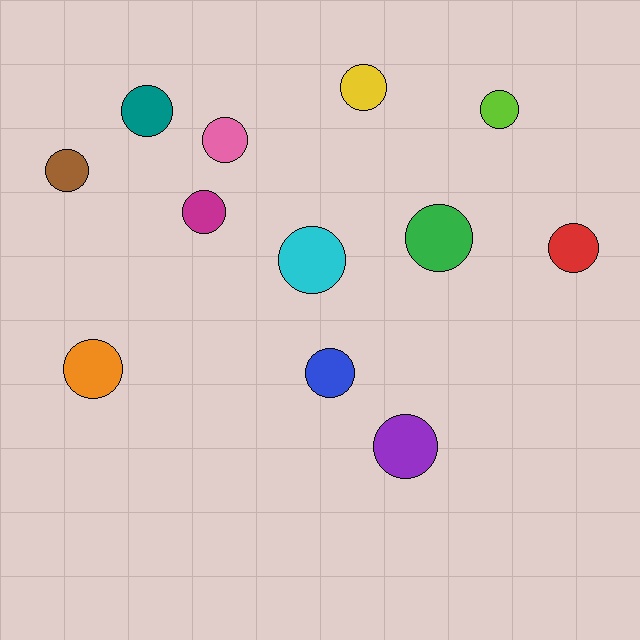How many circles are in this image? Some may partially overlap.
There are 12 circles.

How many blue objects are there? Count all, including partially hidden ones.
There is 1 blue object.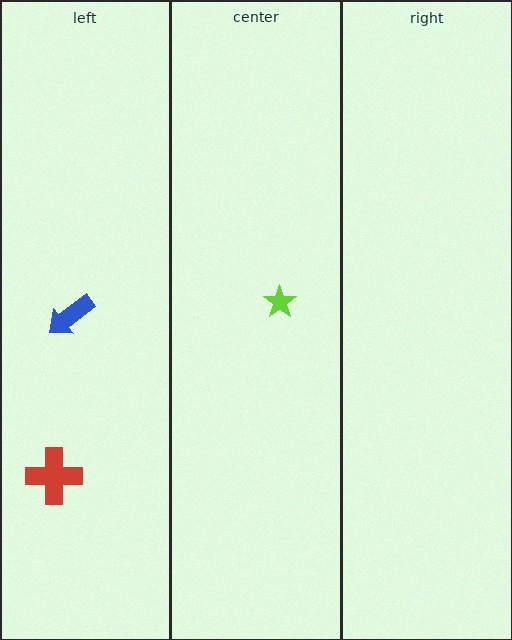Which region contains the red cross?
The left region.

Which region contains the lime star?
The center region.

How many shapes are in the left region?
2.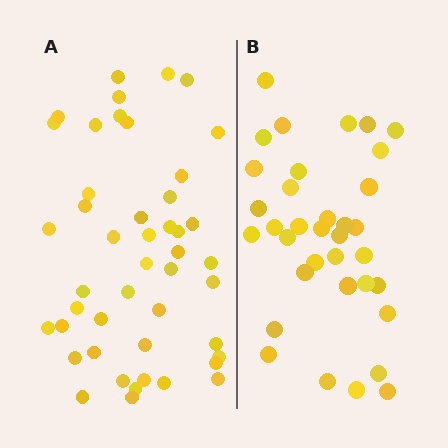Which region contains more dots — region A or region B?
Region A (the left region) has more dots.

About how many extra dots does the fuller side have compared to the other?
Region A has roughly 12 or so more dots than region B.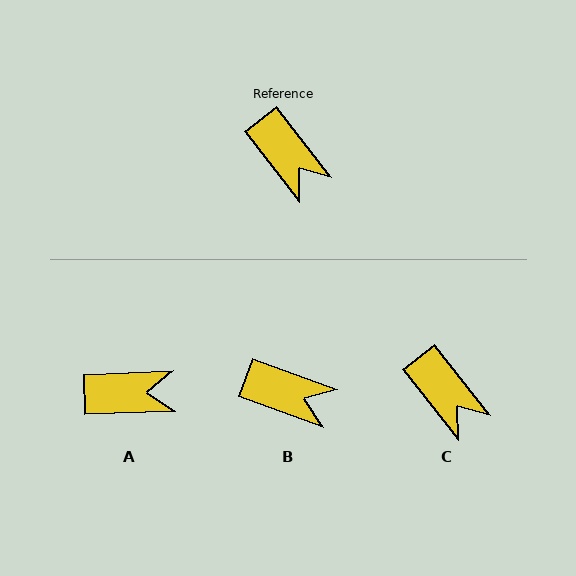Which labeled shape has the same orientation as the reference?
C.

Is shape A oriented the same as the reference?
No, it is off by about 54 degrees.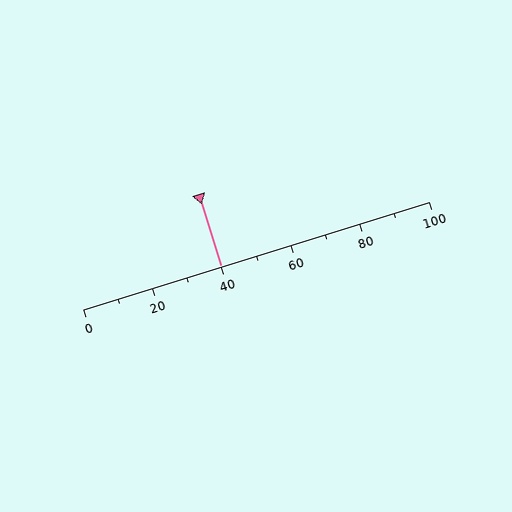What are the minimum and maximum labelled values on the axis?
The axis runs from 0 to 100.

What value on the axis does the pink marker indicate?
The marker indicates approximately 40.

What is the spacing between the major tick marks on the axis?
The major ticks are spaced 20 apart.